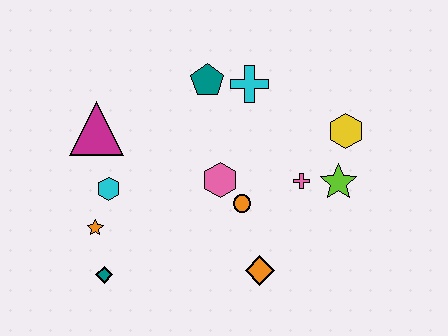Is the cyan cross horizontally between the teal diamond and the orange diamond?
Yes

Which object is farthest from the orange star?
The yellow hexagon is farthest from the orange star.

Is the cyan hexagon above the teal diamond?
Yes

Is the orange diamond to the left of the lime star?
Yes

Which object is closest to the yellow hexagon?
The lime star is closest to the yellow hexagon.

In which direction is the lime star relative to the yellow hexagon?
The lime star is below the yellow hexagon.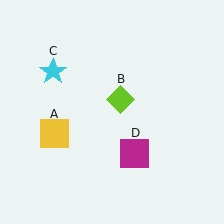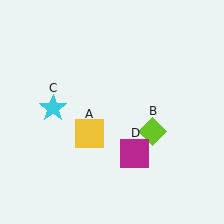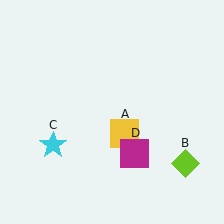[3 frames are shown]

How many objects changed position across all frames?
3 objects changed position: yellow square (object A), lime diamond (object B), cyan star (object C).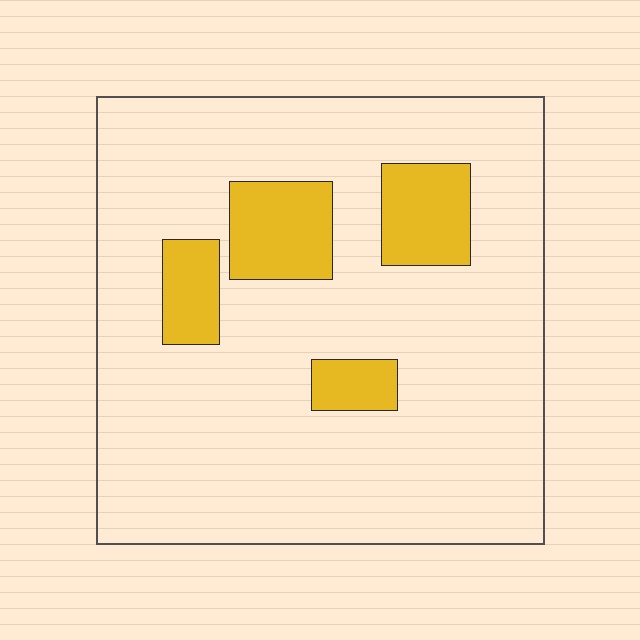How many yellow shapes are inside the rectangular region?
4.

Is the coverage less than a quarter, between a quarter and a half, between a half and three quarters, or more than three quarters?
Less than a quarter.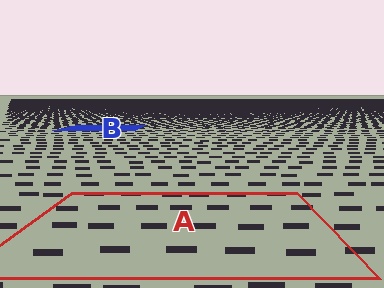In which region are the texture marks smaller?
The texture marks are smaller in region B, because it is farther away.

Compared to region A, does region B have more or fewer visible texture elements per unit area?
Region B has more texture elements per unit area — they are packed more densely because it is farther away.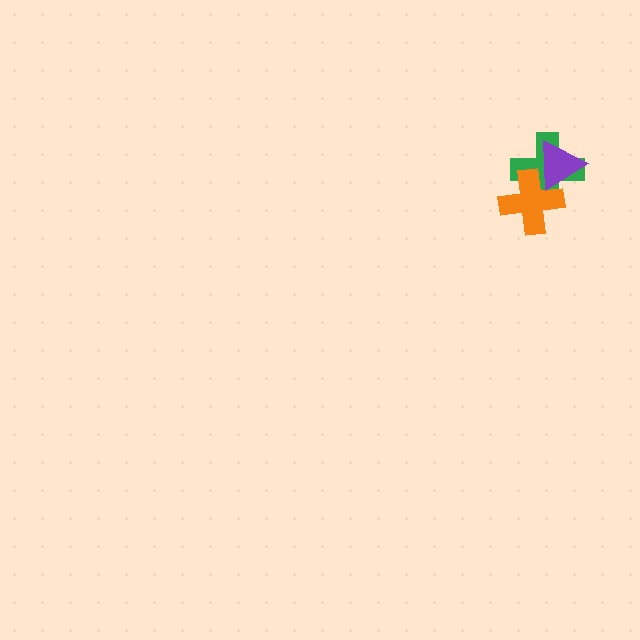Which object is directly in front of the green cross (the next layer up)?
The orange cross is directly in front of the green cross.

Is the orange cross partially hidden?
Yes, it is partially covered by another shape.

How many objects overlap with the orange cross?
2 objects overlap with the orange cross.